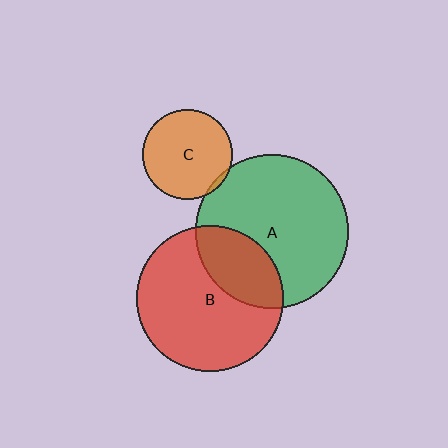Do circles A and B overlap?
Yes.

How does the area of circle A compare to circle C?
Approximately 2.9 times.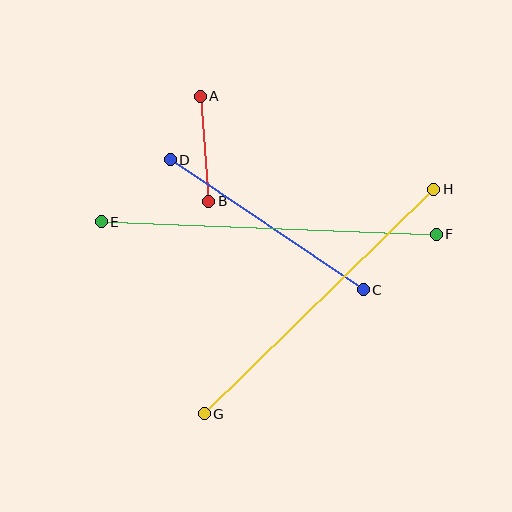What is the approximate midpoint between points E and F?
The midpoint is at approximately (269, 228) pixels.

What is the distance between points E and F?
The distance is approximately 335 pixels.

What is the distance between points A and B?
The distance is approximately 105 pixels.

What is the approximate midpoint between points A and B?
The midpoint is at approximately (205, 149) pixels.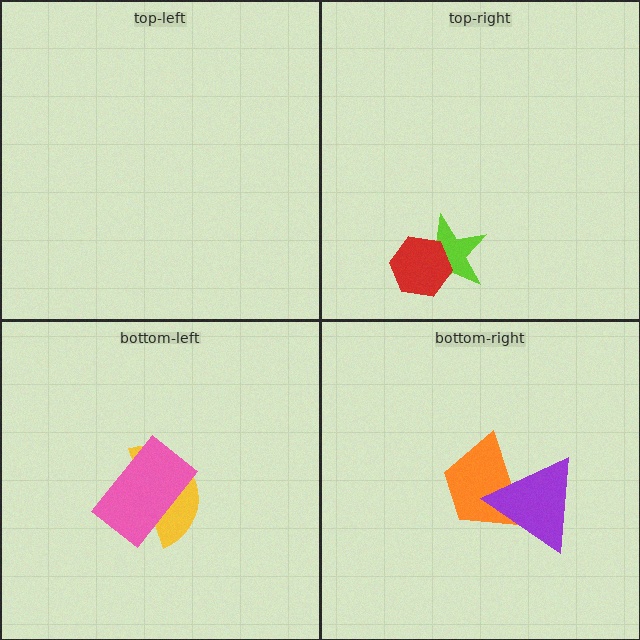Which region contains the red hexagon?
The top-right region.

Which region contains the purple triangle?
The bottom-right region.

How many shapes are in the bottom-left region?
2.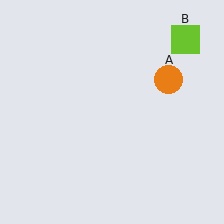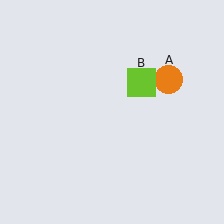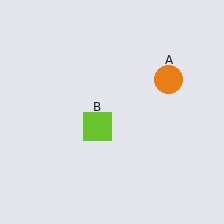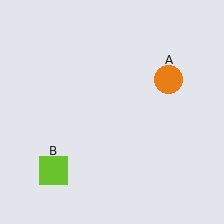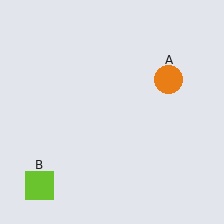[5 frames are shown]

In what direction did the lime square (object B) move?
The lime square (object B) moved down and to the left.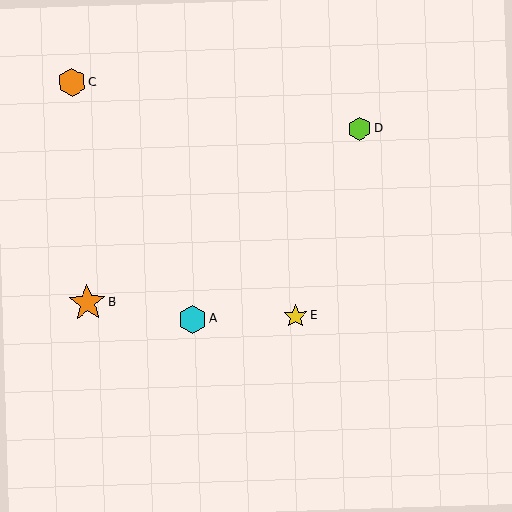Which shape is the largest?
The orange star (labeled B) is the largest.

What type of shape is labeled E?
Shape E is a yellow star.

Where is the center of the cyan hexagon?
The center of the cyan hexagon is at (193, 319).